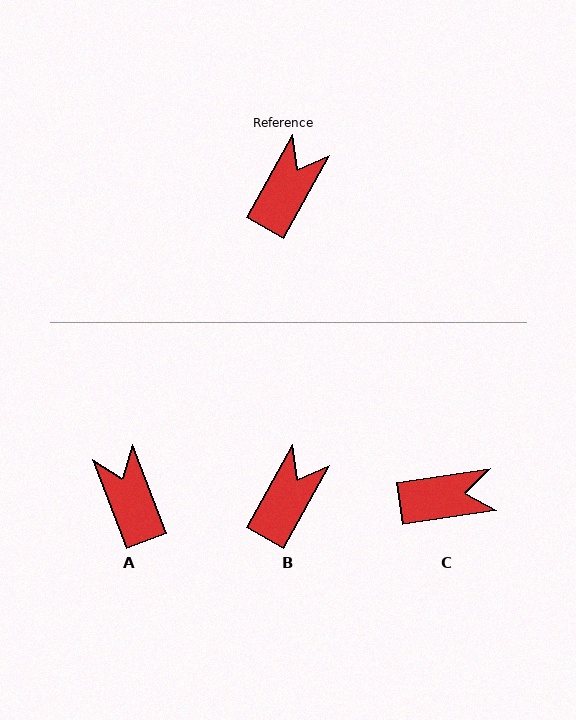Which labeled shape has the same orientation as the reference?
B.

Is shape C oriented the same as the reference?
No, it is off by about 53 degrees.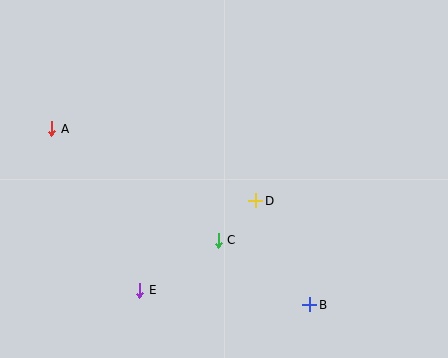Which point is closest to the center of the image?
Point D at (256, 201) is closest to the center.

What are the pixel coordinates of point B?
Point B is at (310, 305).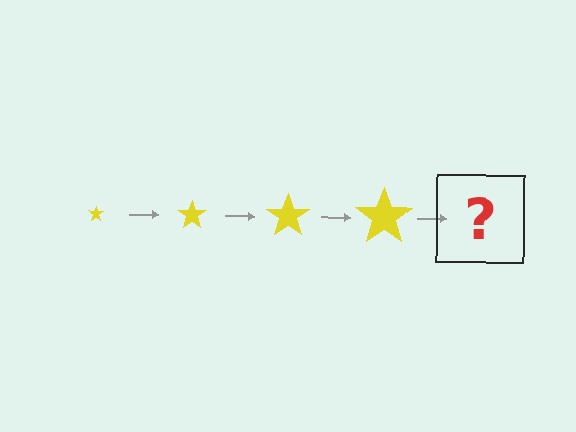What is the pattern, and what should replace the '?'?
The pattern is that the star gets progressively larger each step. The '?' should be a yellow star, larger than the previous one.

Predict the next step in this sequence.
The next step is a yellow star, larger than the previous one.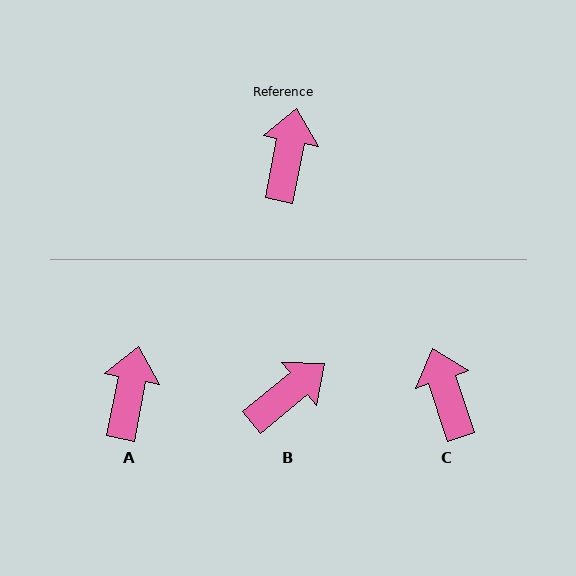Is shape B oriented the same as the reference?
No, it is off by about 40 degrees.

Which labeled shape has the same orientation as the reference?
A.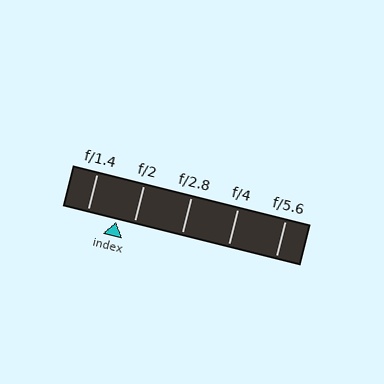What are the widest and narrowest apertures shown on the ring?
The widest aperture shown is f/1.4 and the narrowest is f/5.6.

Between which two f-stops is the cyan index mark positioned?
The index mark is between f/1.4 and f/2.